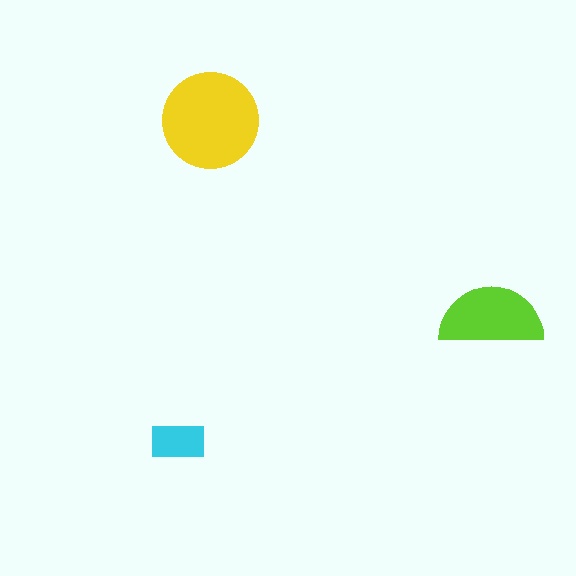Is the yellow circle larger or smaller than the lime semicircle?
Larger.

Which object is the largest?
The yellow circle.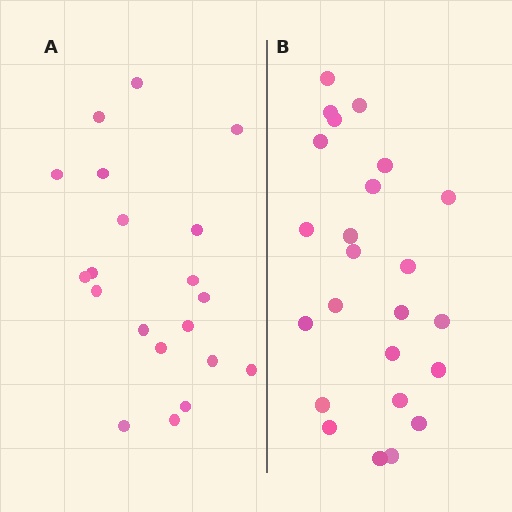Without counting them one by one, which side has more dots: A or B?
Region B (the right region) has more dots.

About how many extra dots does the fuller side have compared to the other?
Region B has about 4 more dots than region A.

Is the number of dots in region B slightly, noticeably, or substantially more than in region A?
Region B has only slightly more — the two regions are fairly close. The ratio is roughly 1.2 to 1.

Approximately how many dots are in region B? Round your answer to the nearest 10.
About 20 dots. (The exact count is 24, which rounds to 20.)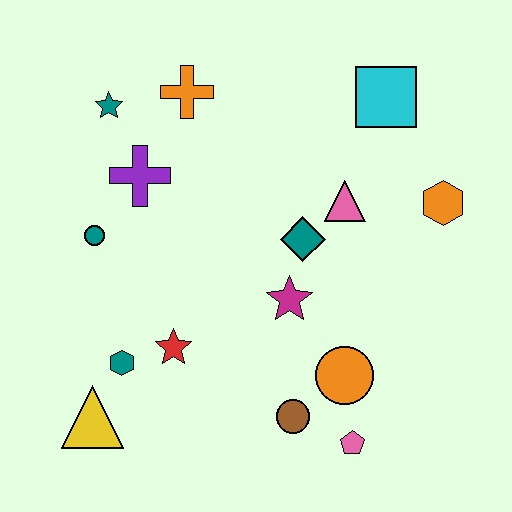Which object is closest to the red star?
The teal hexagon is closest to the red star.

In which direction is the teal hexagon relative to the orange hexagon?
The teal hexagon is to the left of the orange hexagon.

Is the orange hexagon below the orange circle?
No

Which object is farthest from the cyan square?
The yellow triangle is farthest from the cyan square.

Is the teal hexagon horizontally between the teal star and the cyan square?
Yes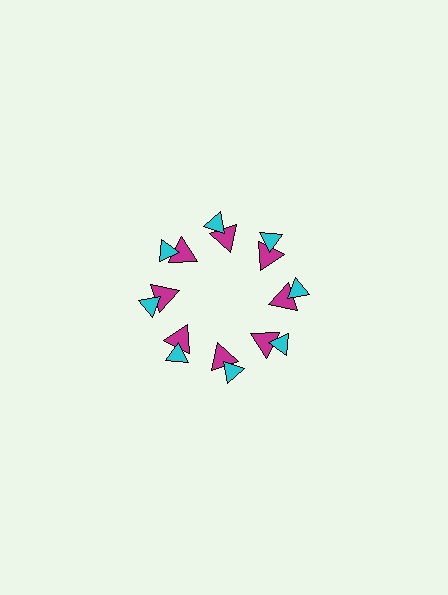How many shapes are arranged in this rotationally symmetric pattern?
There are 16 shapes, arranged in 8 groups of 2.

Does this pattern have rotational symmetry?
Yes, this pattern has 8-fold rotational symmetry. It looks the same after rotating 45 degrees around the center.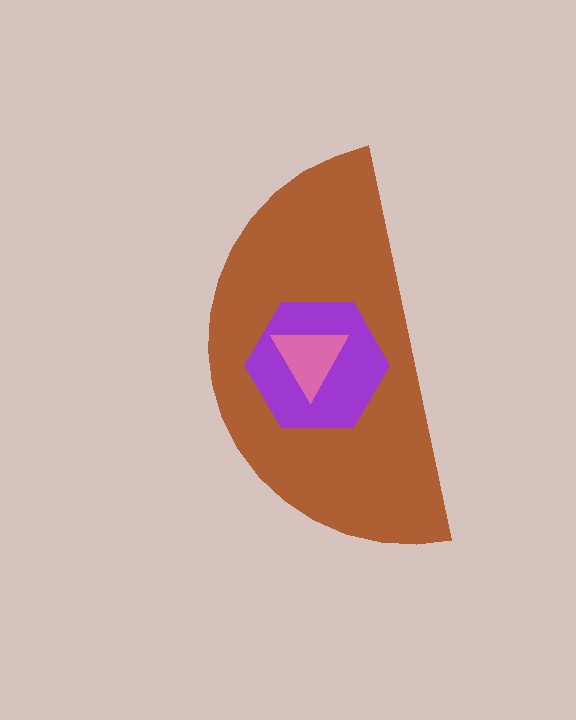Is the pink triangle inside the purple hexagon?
Yes.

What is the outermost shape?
The brown semicircle.